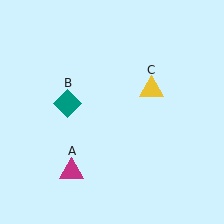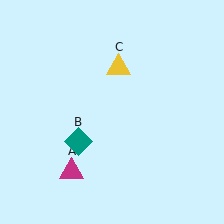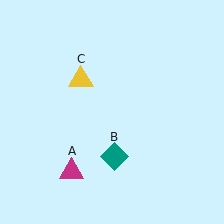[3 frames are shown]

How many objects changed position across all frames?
2 objects changed position: teal diamond (object B), yellow triangle (object C).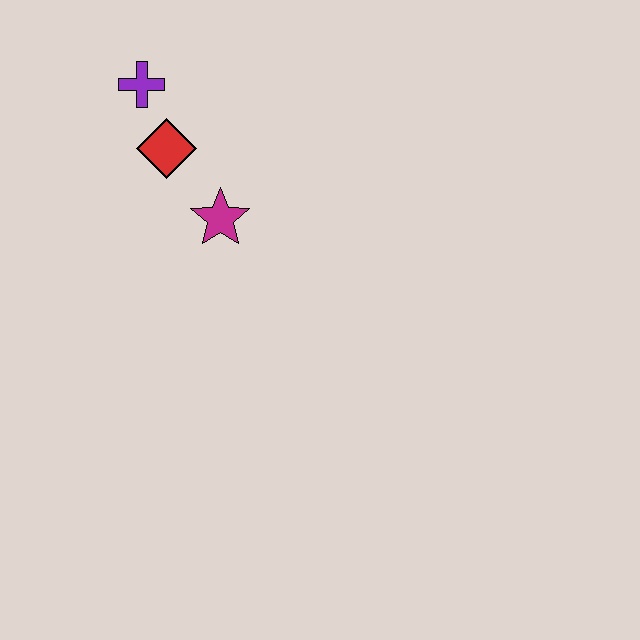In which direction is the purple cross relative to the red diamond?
The purple cross is above the red diamond.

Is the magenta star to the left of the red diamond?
No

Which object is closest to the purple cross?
The red diamond is closest to the purple cross.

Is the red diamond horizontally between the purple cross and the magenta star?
Yes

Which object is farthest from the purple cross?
The magenta star is farthest from the purple cross.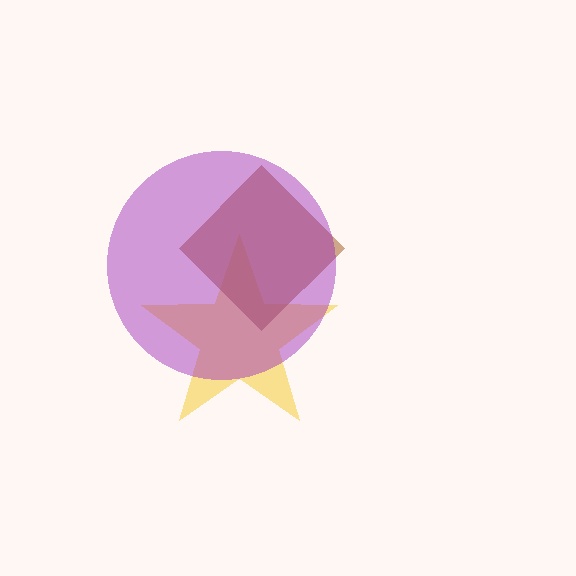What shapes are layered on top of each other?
The layered shapes are: a yellow star, a brown diamond, a purple circle.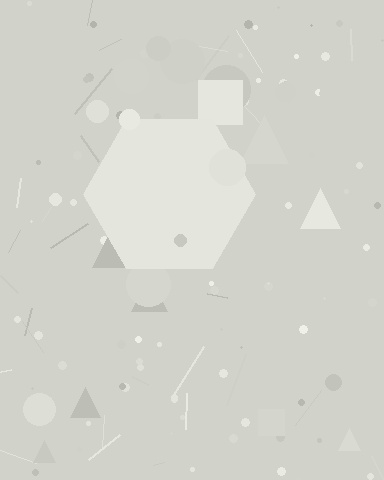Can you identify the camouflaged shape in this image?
The camouflaged shape is a hexagon.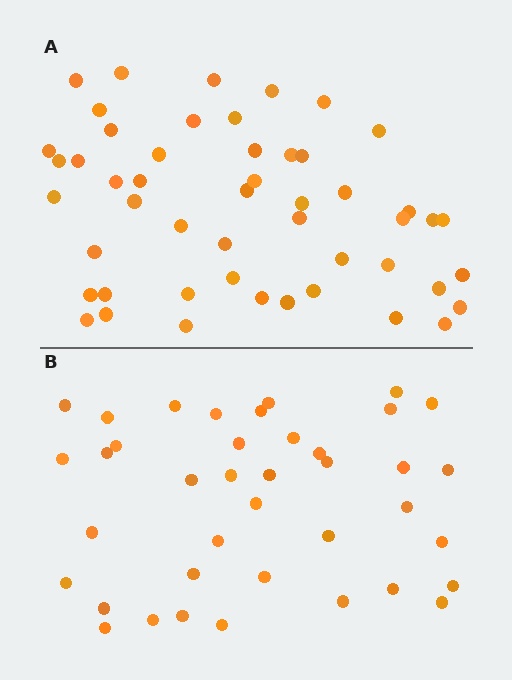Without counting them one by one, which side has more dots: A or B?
Region A (the top region) has more dots.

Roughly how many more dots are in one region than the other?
Region A has roughly 12 or so more dots than region B.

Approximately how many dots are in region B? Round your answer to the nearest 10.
About 40 dots. (The exact count is 39, which rounds to 40.)